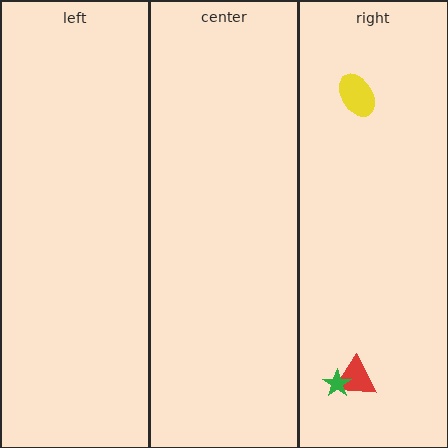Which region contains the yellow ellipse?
The right region.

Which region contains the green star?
The right region.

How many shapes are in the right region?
3.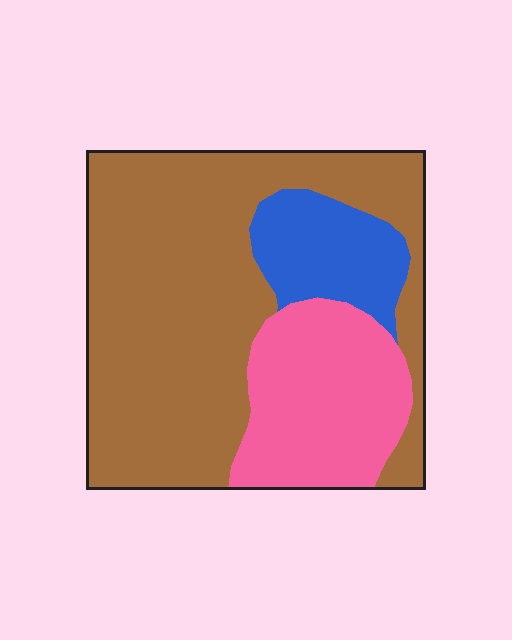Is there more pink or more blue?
Pink.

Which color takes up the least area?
Blue, at roughly 15%.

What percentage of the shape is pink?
Pink covers roughly 25% of the shape.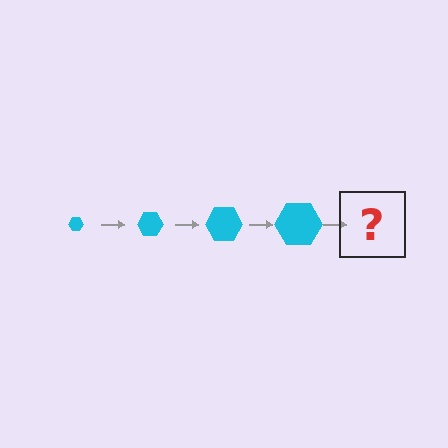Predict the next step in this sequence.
The next step is a cyan hexagon, larger than the previous one.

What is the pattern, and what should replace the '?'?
The pattern is that the hexagon gets progressively larger each step. The '?' should be a cyan hexagon, larger than the previous one.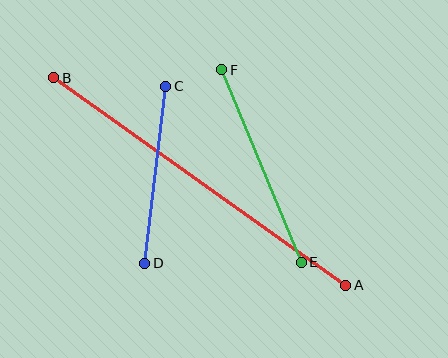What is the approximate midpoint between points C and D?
The midpoint is at approximately (155, 175) pixels.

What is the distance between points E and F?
The distance is approximately 209 pixels.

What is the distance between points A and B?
The distance is approximately 358 pixels.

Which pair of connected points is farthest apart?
Points A and B are farthest apart.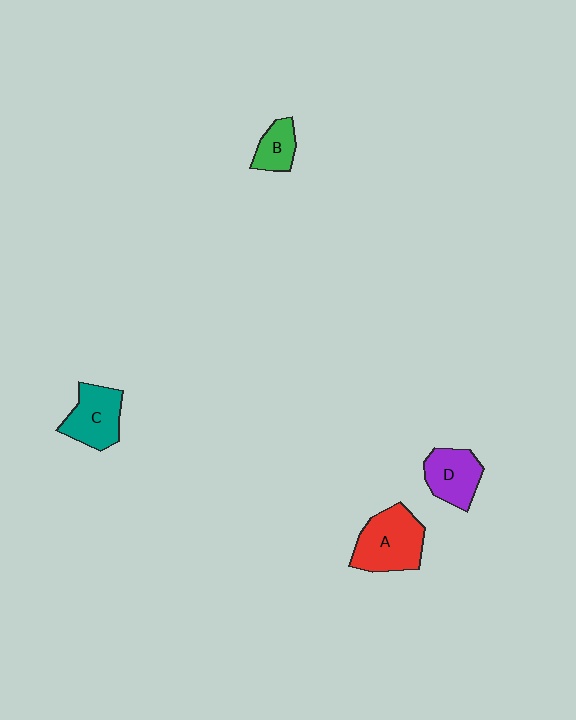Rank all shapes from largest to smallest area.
From largest to smallest: A (red), C (teal), D (purple), B (green).